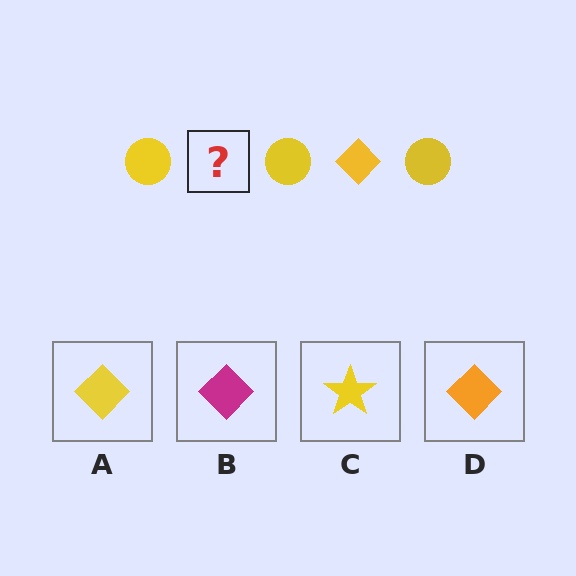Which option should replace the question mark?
Option A.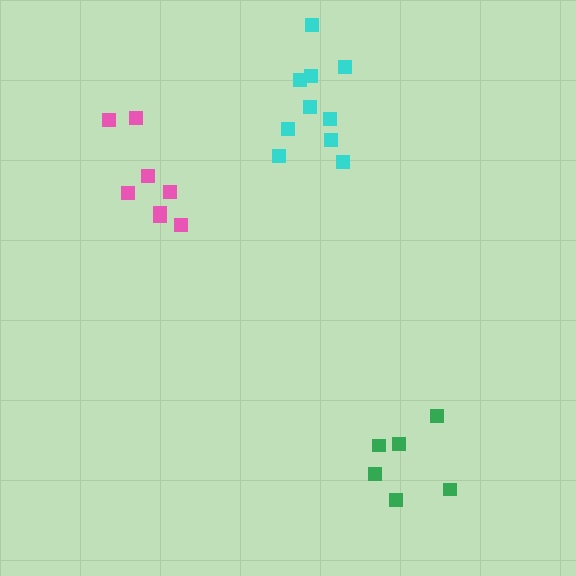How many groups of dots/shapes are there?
There are 3 groups.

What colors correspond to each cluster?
The clusters are colored: cyan, pink, green.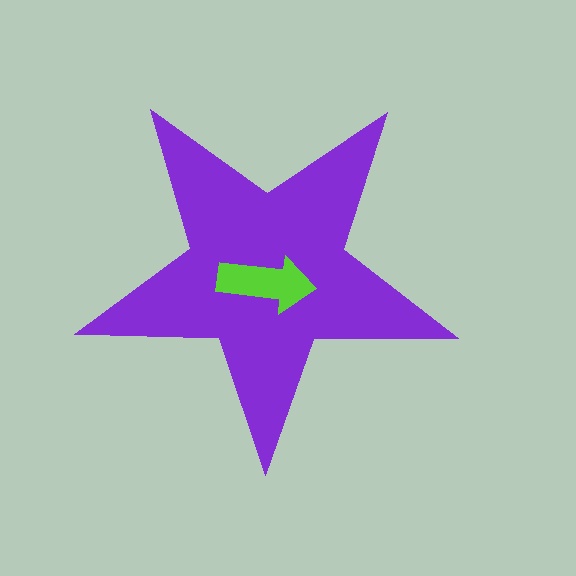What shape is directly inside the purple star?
The lime arrow.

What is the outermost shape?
The purple star.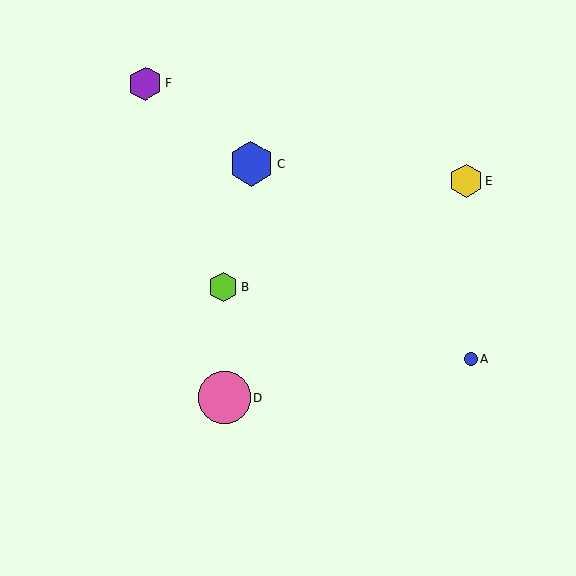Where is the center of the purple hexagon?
The center of the purple hexagon is at (146, 84).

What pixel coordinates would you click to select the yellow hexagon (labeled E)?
Click at (466, 181) to select the yellow hexagon E.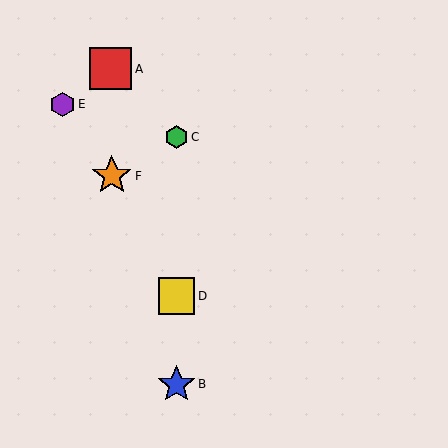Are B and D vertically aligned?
Yes, both are at x≈176.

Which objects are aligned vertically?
Objects B, C, D are aligned vertically.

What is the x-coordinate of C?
Object C is at x≈176.